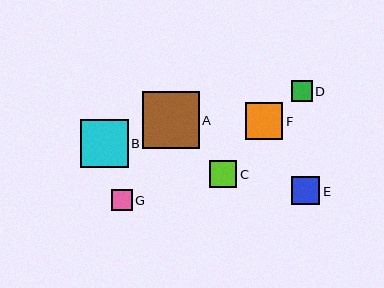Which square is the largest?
Square A is the largest with a size of approximately 57 pixels.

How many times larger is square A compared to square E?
Square A is approximately 2.0 times the size of square E.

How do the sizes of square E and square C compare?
Square E and square C are approximately the same size.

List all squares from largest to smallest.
From largest to smallest: A, B, F, E, C, G, D.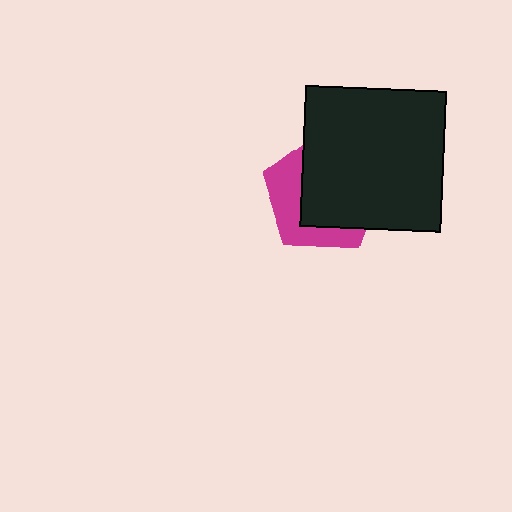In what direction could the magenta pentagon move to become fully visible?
The magenta pentagon could move toward the lower-left. That would shift it out from behind the black square entirely.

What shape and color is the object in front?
The object in front is a black square.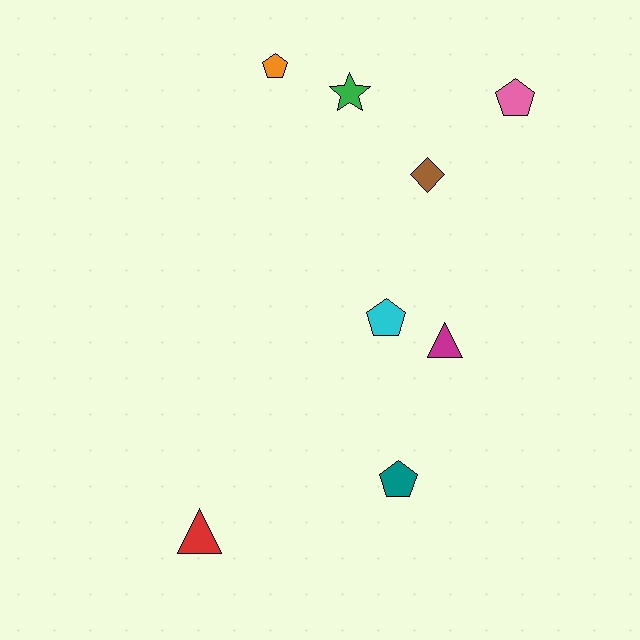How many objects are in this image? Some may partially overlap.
There are 8 objects.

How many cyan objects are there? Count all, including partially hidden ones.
There is 1 cyan object.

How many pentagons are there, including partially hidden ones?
There are 4 pentagons.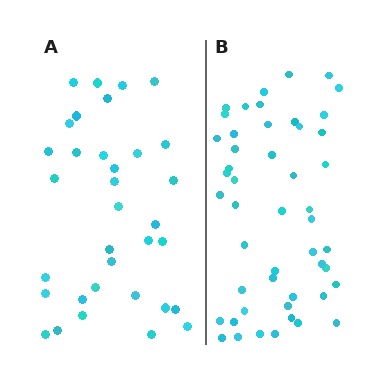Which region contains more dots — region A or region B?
Region B (the right region) has more dots.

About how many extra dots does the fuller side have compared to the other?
Region B has approximately 15 more dots than region A.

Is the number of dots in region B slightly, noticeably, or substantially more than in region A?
Region B has noticeably more, but not dramatically so. The ratio is roughly 1.4 to 1.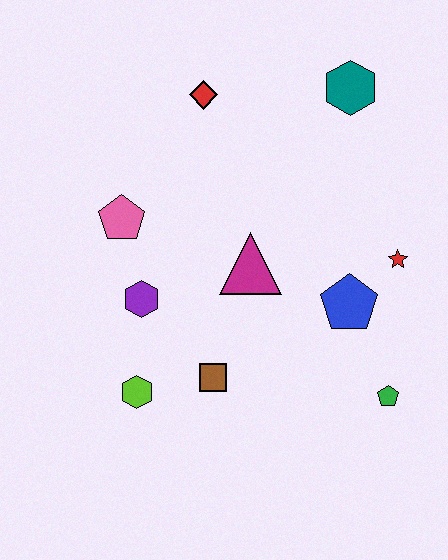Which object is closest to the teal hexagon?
The red diamond is closest to the teal hexagon.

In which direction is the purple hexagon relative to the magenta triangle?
The purple hexagon is to the left of the magenta triangle.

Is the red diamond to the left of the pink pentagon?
No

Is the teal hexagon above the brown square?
Yes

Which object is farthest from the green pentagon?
The red diamond is farthest from the green pentagon.